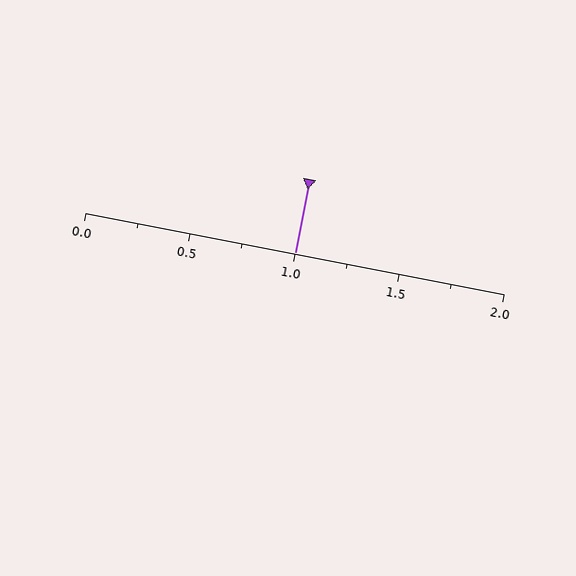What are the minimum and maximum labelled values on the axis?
The axis runs from 0.0 to 2.0.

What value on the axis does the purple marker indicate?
The marker indicates approximately 1.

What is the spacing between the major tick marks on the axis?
The major ticks are spaced 0.5 apart.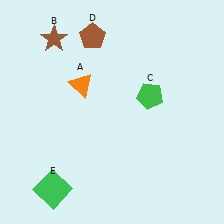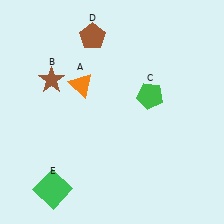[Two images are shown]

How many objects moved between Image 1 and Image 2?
1 object moved between the two images.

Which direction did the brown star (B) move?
The brown star (B) moved down.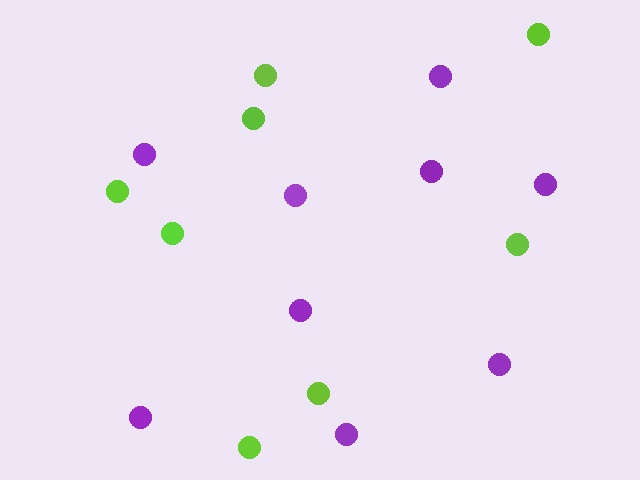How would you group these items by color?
There are 2 groups: one group of lime circles (8) and one group of purple circles (9).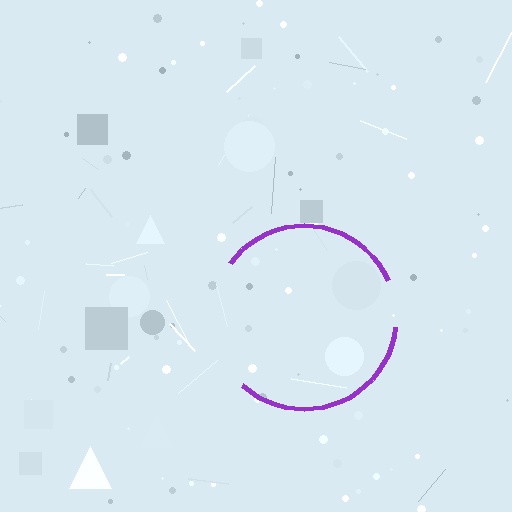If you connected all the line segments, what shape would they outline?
They would outline a circle.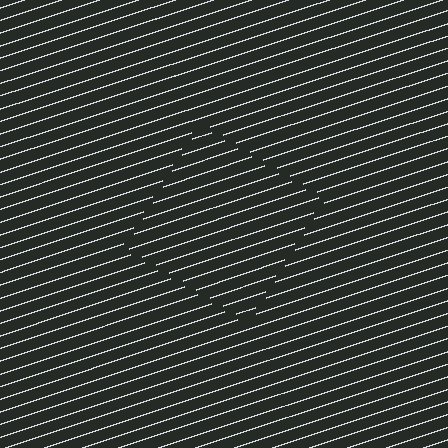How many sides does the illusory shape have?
4 sides — the line-ends trace a square.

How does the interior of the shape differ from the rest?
The interior of the shape contains the same grating, shifted by half a period — the contour is defined by the phase discontinuity where line-ends from the inner and outer gratings abut.